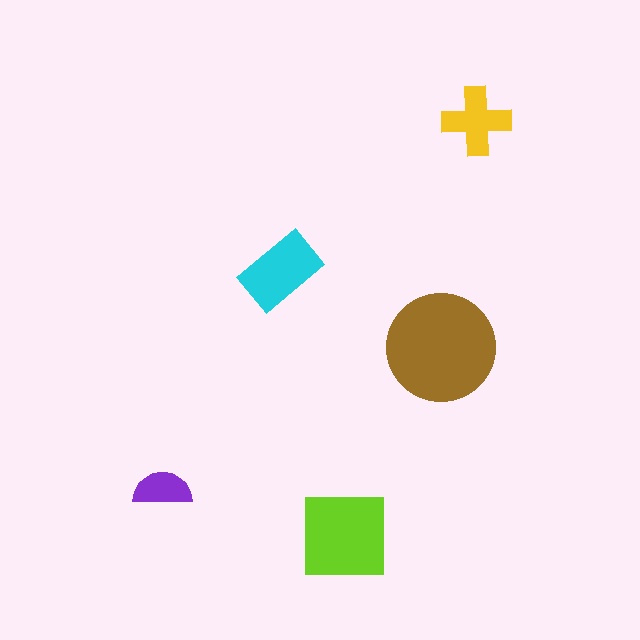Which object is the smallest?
The purple semicircle.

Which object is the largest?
The brown circle.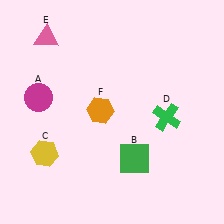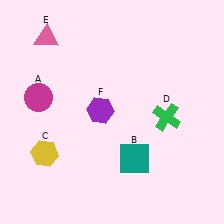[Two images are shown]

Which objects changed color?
B changed from green to teal. F changed from orange to purple.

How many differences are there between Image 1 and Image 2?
There are 2 differences between the two images.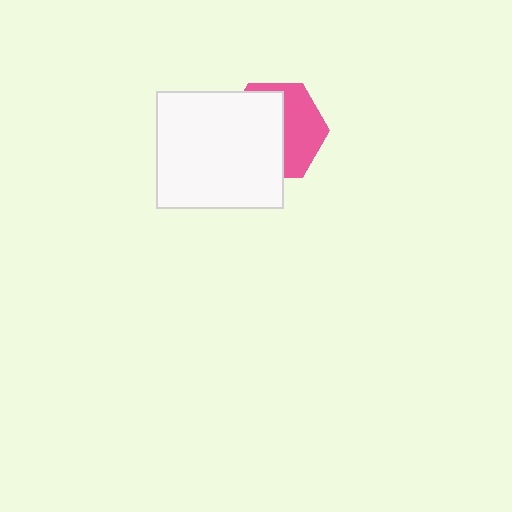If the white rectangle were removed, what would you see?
You would see the complete pink hexagon.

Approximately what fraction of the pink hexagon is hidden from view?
Roughly 56% of the pink hexagon is hidden behind the white rectangle.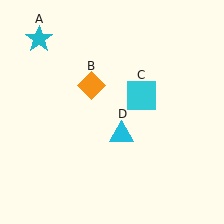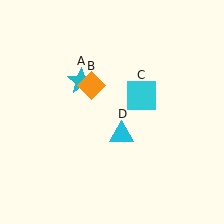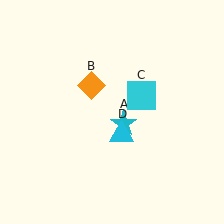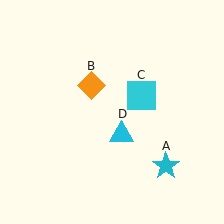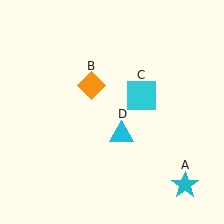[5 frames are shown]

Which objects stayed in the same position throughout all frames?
Orange diamond (object B) and cyan square (object C) and cyan triangle (object D) remained stationary.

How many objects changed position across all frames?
1 object changed position: cyan star (object A).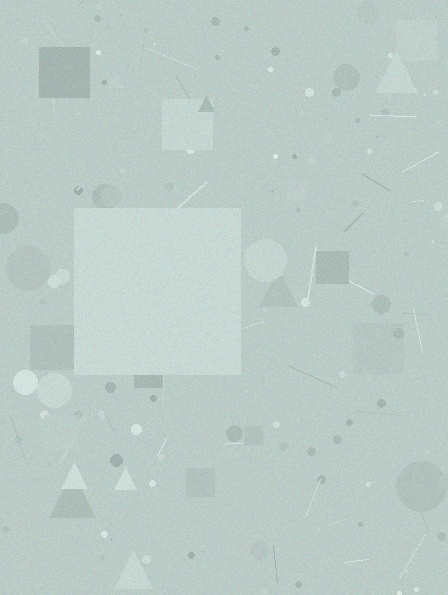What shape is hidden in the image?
A square is hidden in the image.